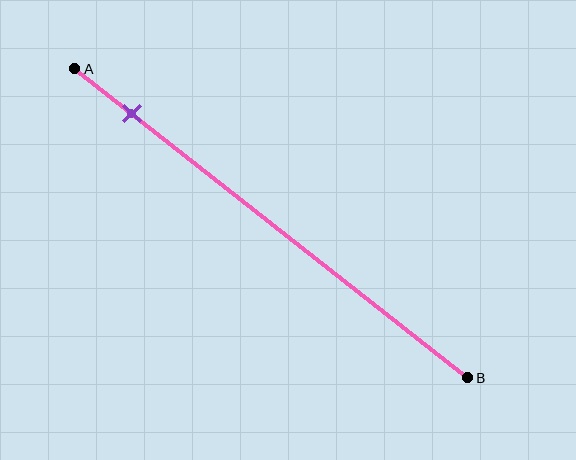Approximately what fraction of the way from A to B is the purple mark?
The purple mark is approximately 15% of the way from A to B.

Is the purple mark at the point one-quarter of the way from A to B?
No, the mark is at about 15% from A, not at the 25% one-quarter point.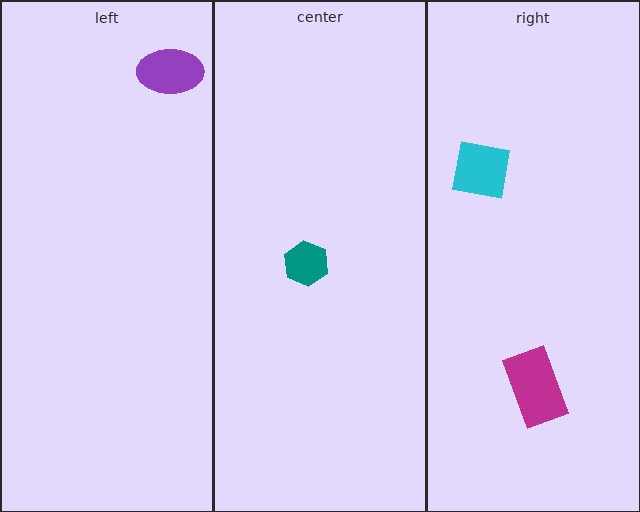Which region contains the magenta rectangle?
The right region.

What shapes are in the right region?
The magenta rectangle, the cyan square.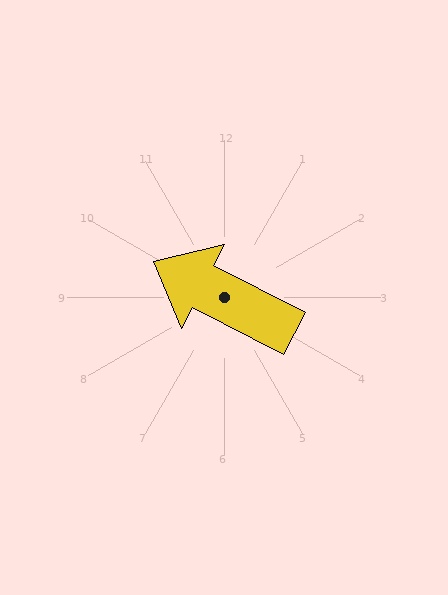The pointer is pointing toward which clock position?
Roughly 10 o'clock.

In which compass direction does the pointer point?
Northwest.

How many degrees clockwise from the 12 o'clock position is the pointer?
Approximately 297 degrees.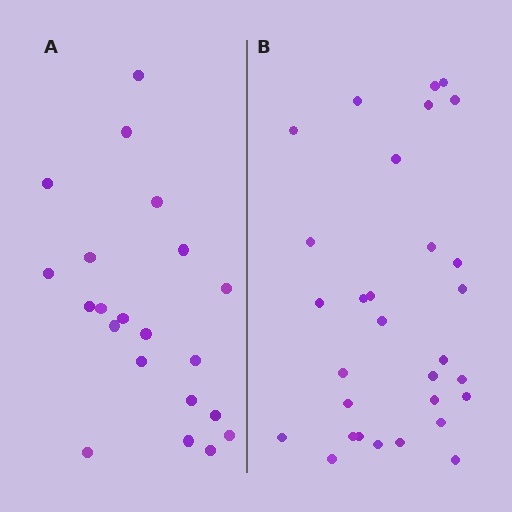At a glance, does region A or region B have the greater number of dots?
Region B (the right region) has more dots.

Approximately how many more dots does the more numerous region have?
Region B has roughly 8 or so more dots than region A.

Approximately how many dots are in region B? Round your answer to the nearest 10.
About 30 dots.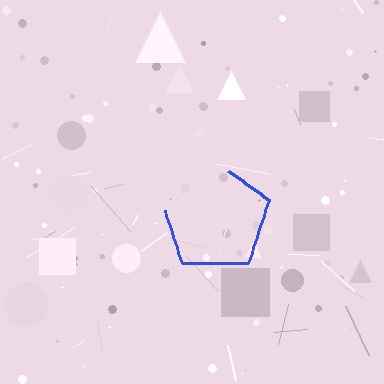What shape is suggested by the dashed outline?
The dashed outline suggests a pentagon.